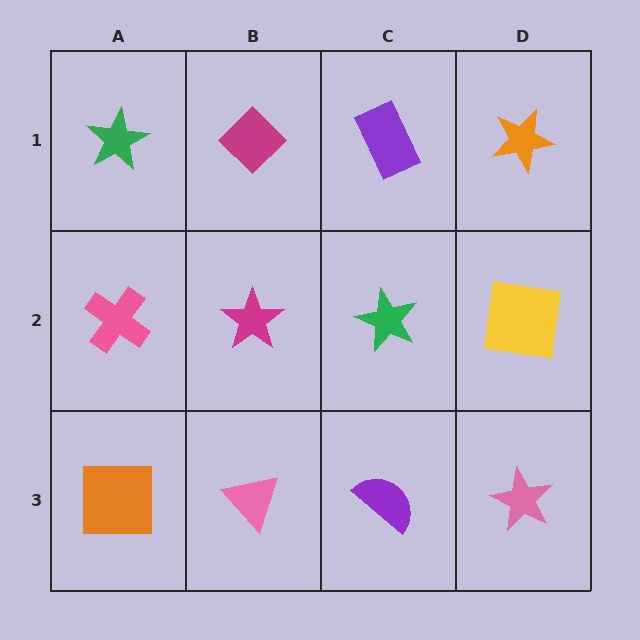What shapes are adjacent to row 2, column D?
An orange star (row 1, column D), a pink star (row 3, column D), a green star (row 2, column C).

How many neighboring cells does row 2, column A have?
3.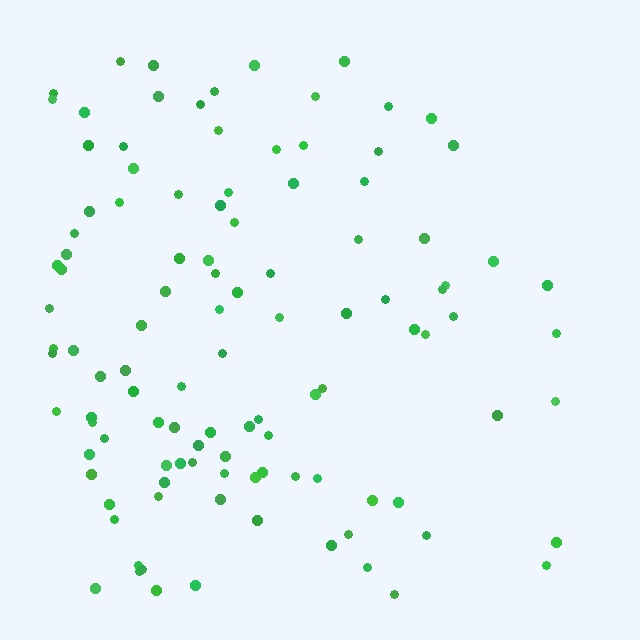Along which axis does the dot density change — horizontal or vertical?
Horizontal.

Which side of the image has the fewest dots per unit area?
The right.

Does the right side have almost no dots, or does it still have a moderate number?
Still a moderate number, just noticeably fewer than the left.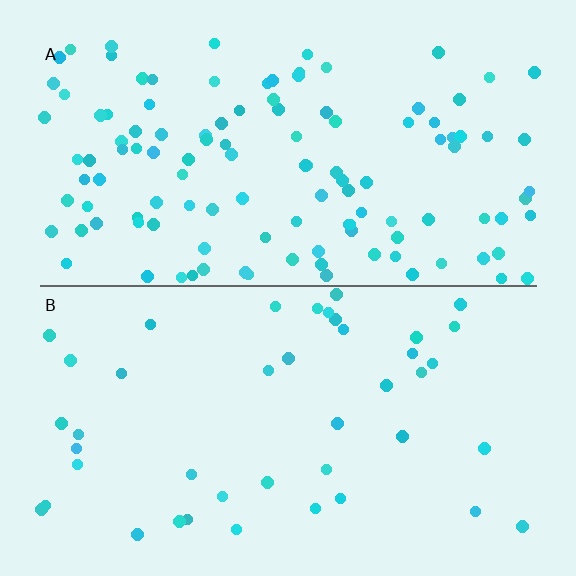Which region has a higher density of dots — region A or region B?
A (the top).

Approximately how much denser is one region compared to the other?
Approximately 2.8× — region A over region B.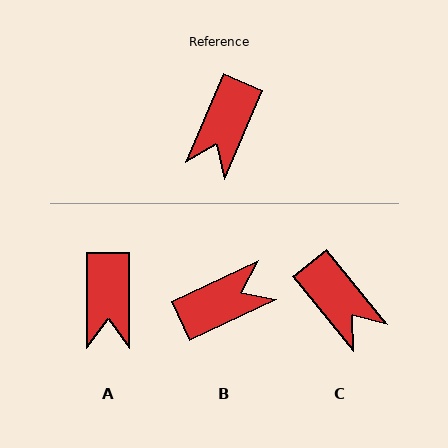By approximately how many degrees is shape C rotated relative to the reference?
Approximately 62 degrees counter-clockwise.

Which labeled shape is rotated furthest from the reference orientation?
B, about 138 degrees away.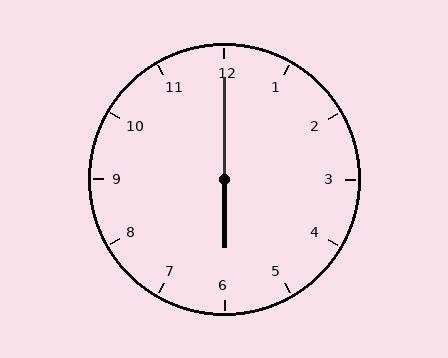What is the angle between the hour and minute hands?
Approximately 180 degrees.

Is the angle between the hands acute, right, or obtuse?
It is obtuse.